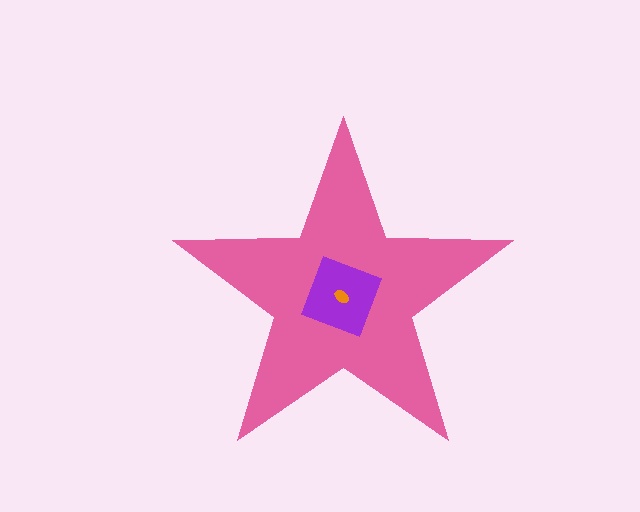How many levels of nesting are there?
3.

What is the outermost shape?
The pink star.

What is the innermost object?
The orange ellipse.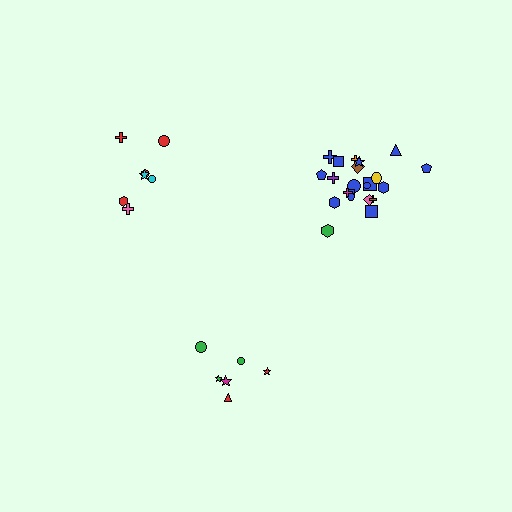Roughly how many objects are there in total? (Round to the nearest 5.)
Roughly 35 objects in total.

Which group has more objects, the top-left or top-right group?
The top-right group.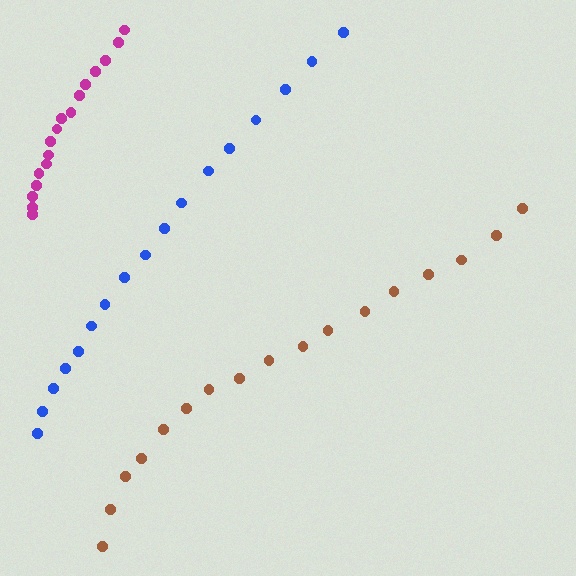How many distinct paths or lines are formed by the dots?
There are 3 distinct paths.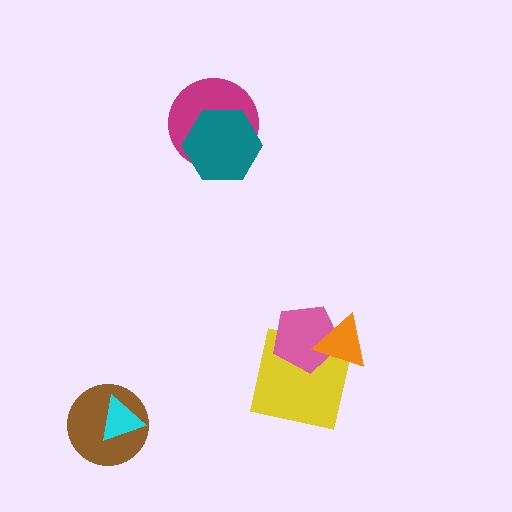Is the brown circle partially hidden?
Yes, it is partially covered by another shape.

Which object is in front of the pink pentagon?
The orange triangle is in front of the pink pentagon.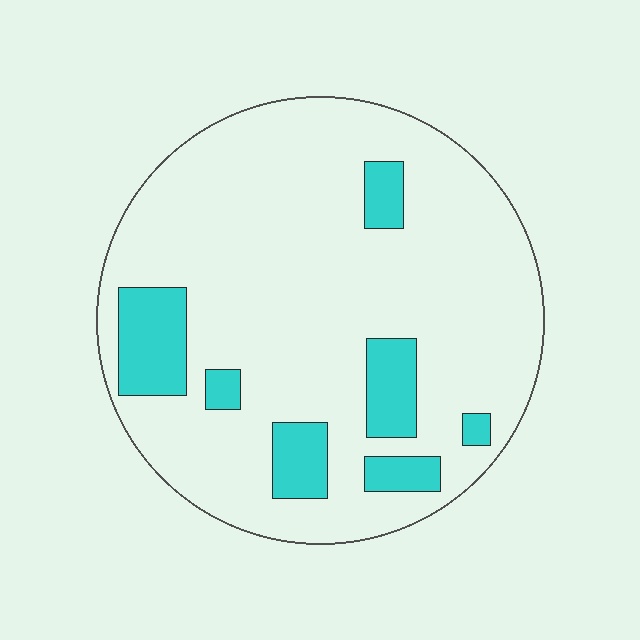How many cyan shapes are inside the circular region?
7.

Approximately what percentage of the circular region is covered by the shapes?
Approximately 15%.